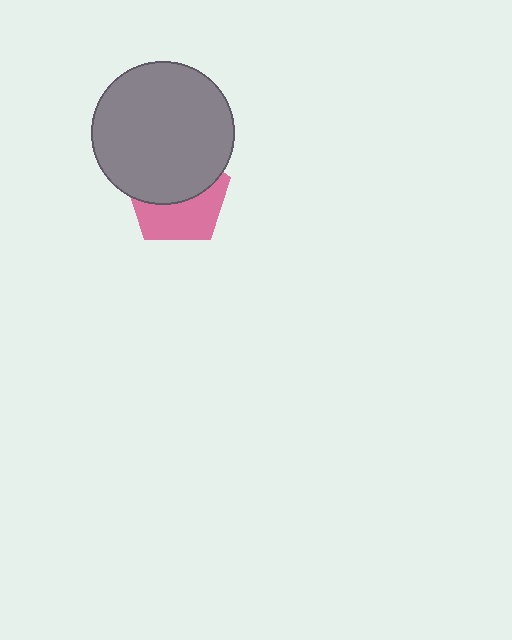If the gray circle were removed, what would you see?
You would see the complete pink pentagon.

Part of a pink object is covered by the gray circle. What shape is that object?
It is a pentagon.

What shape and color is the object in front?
The object in front is a gray circle.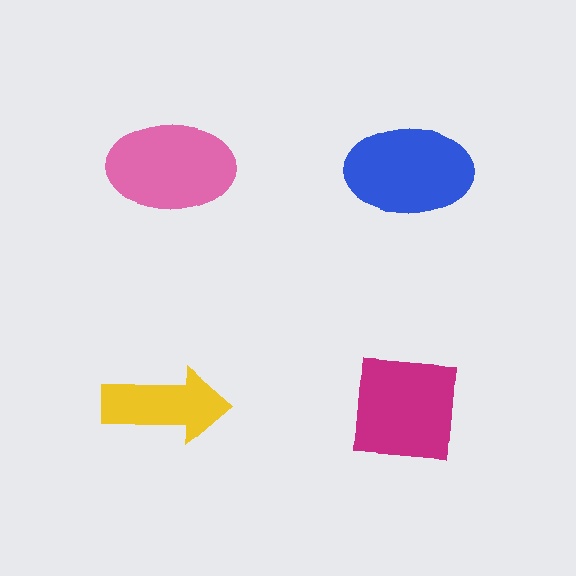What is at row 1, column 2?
A blue ellipse.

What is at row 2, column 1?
A yellow arrow.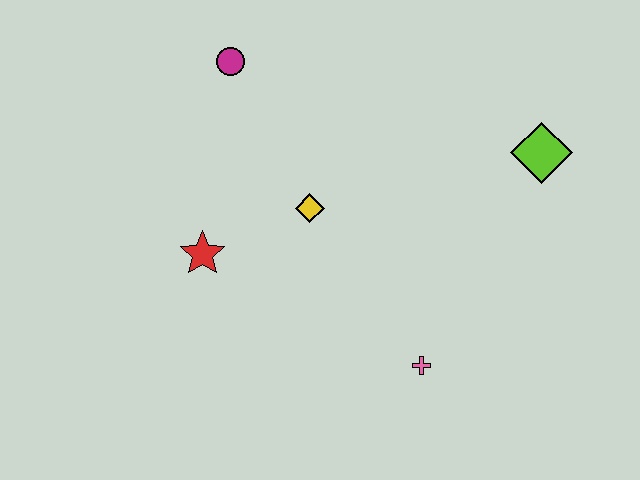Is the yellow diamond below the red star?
No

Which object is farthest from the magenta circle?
The pink cross is farthest from the magenta circle.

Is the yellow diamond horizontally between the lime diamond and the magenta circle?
Yes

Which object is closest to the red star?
The yellow diamond is closest to the red star.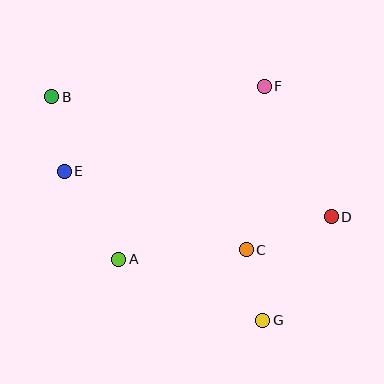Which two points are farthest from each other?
Points B and G are farthest from each other.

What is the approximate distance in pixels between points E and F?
The distance between E and F is approximately 217 pixels.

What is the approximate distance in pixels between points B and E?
The distance between B and E is approximately 76 pixels.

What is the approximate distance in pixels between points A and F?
The distance between A and F is approximately 226 pixels.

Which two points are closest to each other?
Points C and G are closest to each other.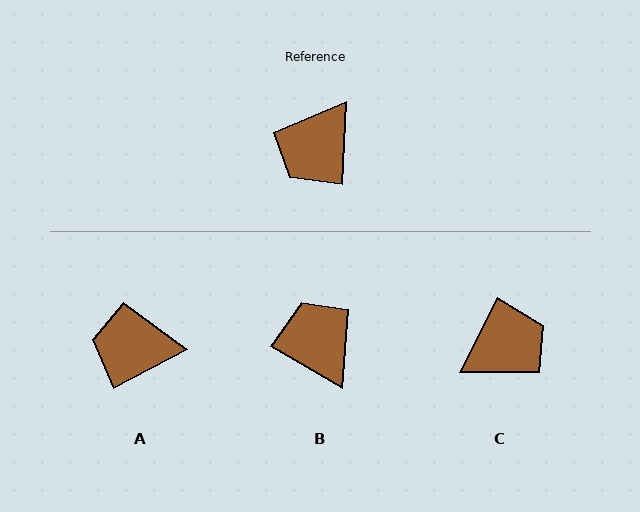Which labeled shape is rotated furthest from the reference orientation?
C, about 156 degrees away.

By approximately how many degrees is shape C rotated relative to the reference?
Approximately 156 degrees counter-clockwise.